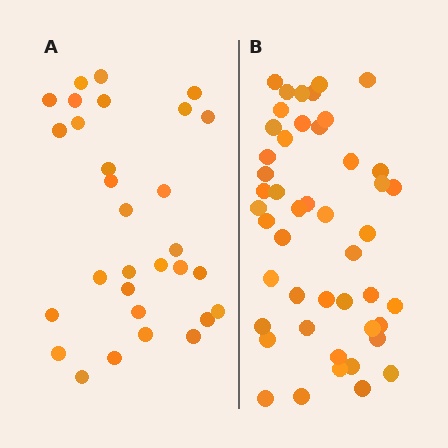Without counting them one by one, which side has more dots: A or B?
Region B (the right region) has more dots.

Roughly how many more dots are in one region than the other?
Region B has approximately 15 more dots than region A.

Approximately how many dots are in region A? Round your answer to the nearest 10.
About 30 dots.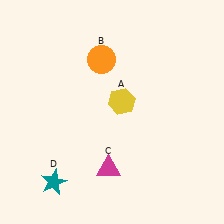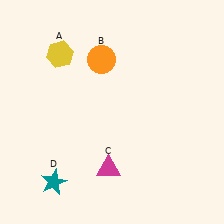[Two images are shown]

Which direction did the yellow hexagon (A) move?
The yellow hexagon (A) moved left.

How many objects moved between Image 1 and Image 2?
1 object moved between the two images.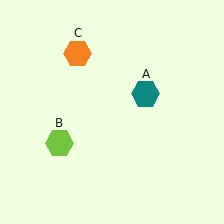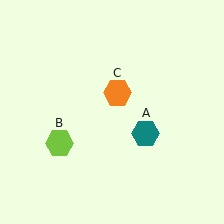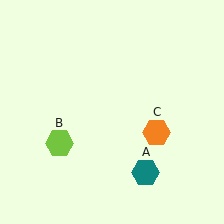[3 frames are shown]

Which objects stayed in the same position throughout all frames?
Lime hexagon (object B) remained stationary.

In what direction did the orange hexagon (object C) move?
The orange hexagon (object C) moved down and to the right.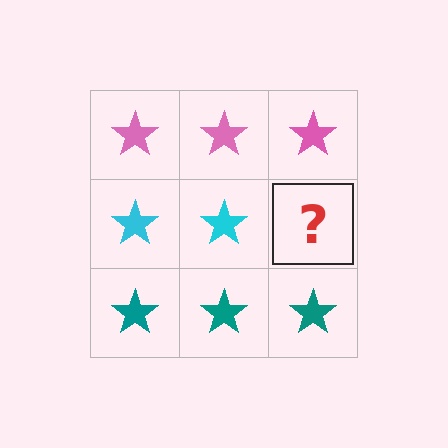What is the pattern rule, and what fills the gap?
The rule is that each row has a consistent color. The gap should be filled with a cyan star.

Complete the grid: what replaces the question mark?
The question mark should be replaced with a cyan star.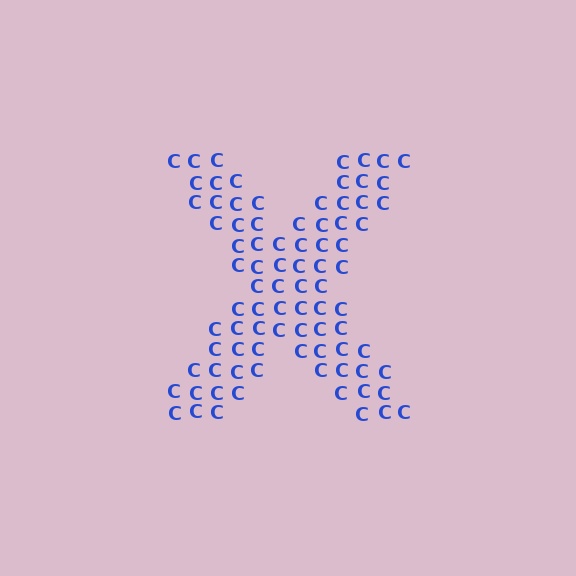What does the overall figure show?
The overall figure shows the letter X.